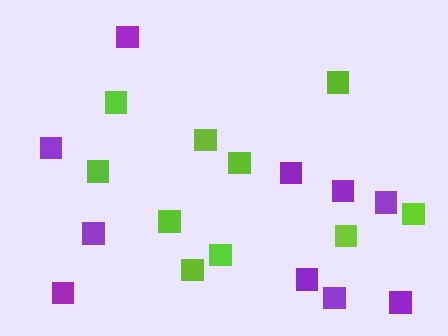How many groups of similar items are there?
There are 2 groups: one group of lime squares (10) and one group of purple squares (10).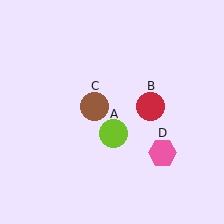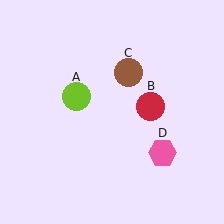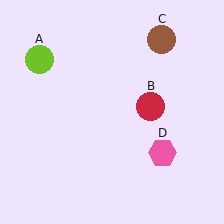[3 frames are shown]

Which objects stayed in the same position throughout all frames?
Red circle (object B) and pink hexagon (object D) remained stationary.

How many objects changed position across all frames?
2 objects changed position: lime circle (object A), brown circle (object C).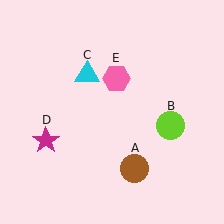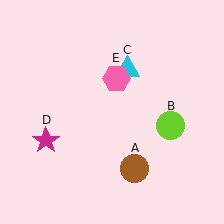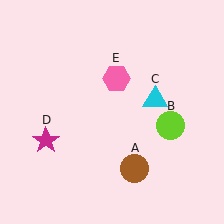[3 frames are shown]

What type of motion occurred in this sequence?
The cyan triangle (object C) rotated clockwise around the center of the scene.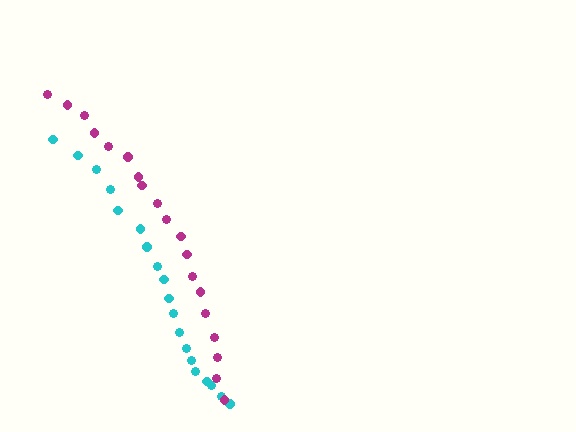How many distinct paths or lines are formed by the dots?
There are 2 distinct paths.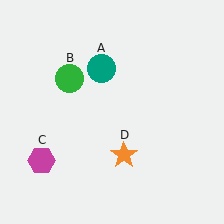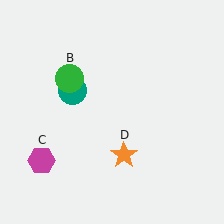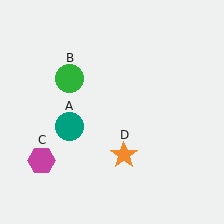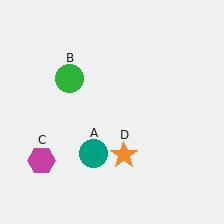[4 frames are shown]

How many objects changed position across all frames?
1 object changed position: teal circle (object A).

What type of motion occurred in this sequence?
The teal circle (object A) rotated counterclockwise around the center of the scene.